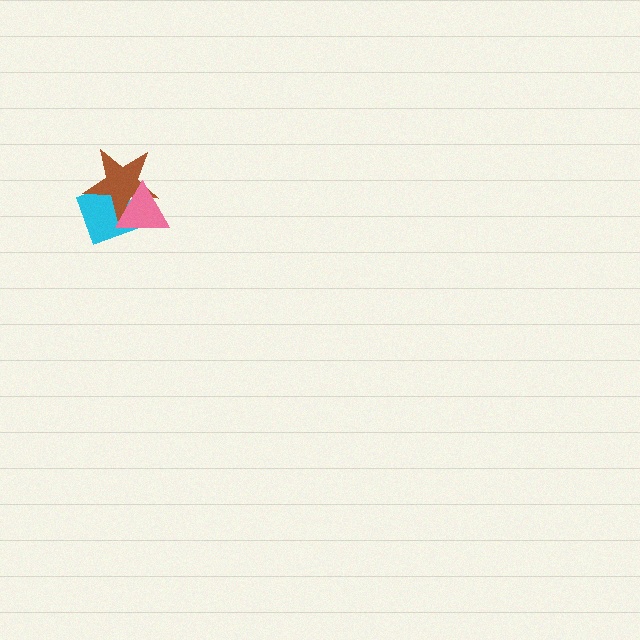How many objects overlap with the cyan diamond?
2 objects overlap with the cyan diamond.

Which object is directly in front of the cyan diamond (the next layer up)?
The brown star is directly in front of the cyan diamond.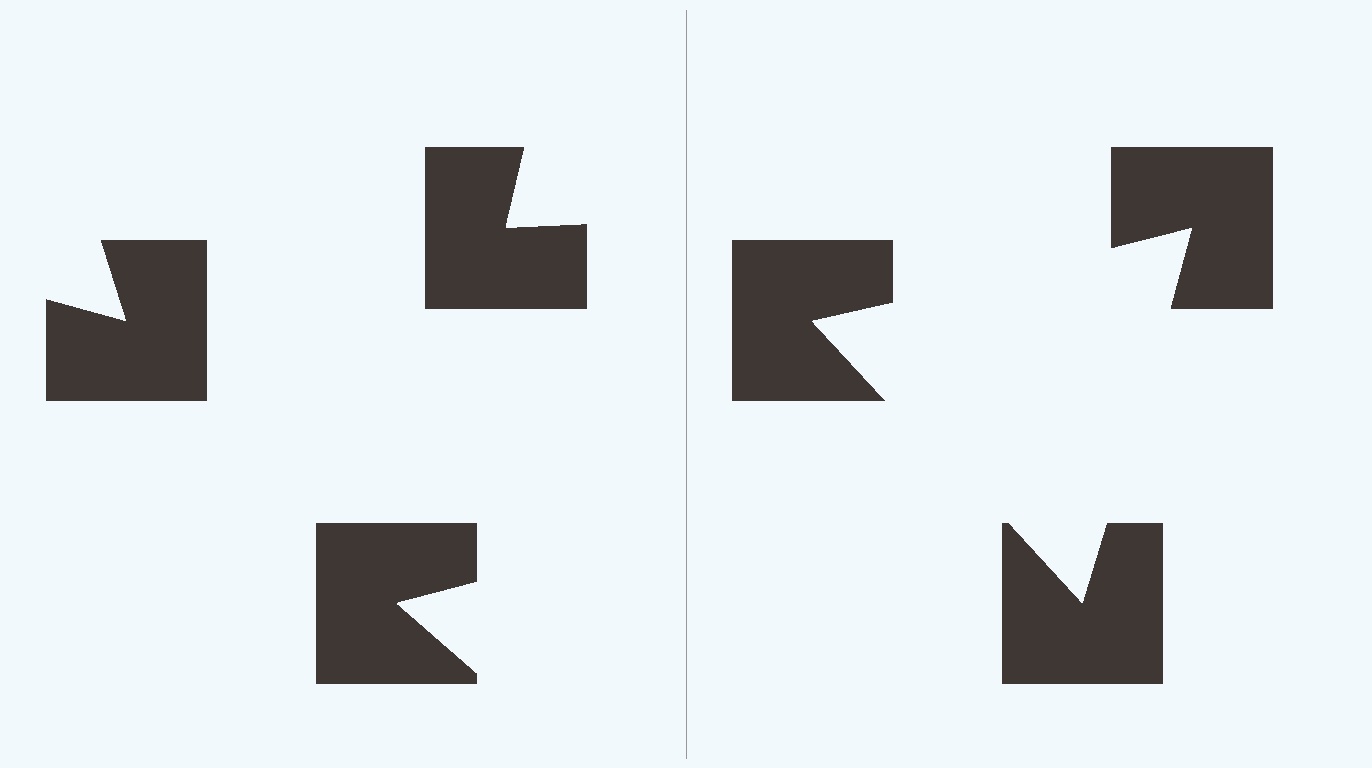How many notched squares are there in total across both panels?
6 — 3 on each side.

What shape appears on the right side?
An illusory triangle.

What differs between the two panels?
The notched squares are positioned identically on both sides; only the wedge orientations differ. On the right they align to a triangle; on the left they are misaligned.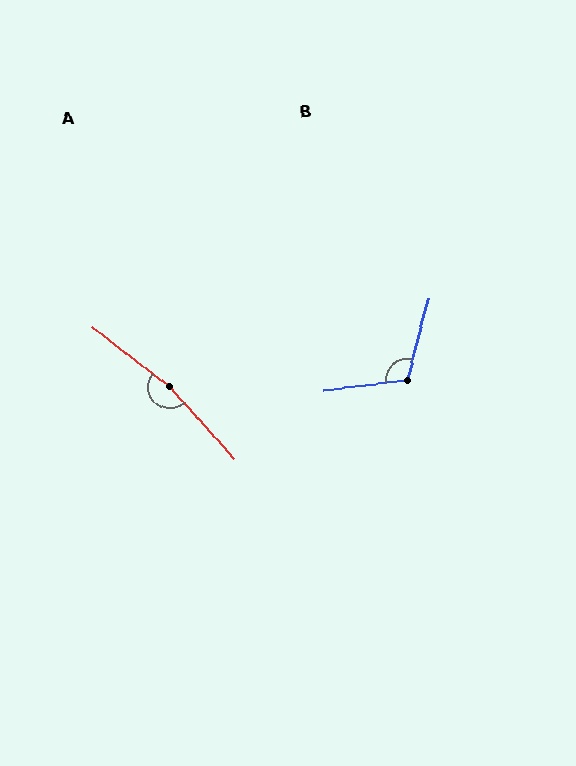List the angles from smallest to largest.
B (112°), A (169°).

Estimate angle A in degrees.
Approximately 169 degrees.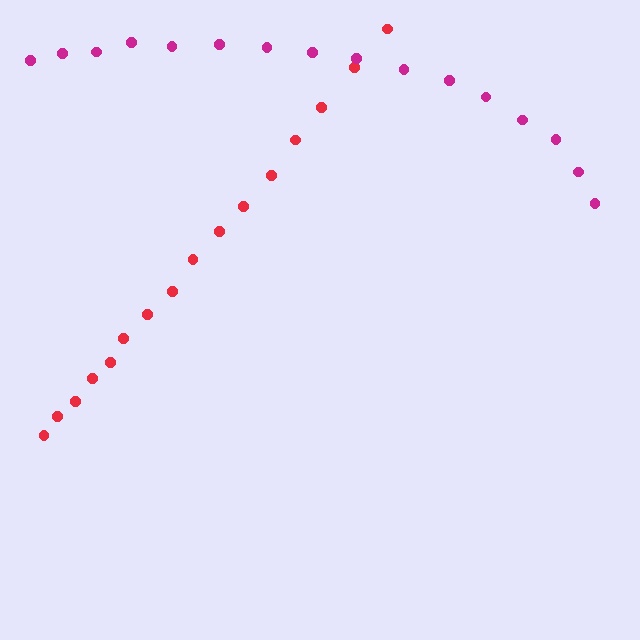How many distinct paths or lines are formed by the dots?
There are 2 distinct paths.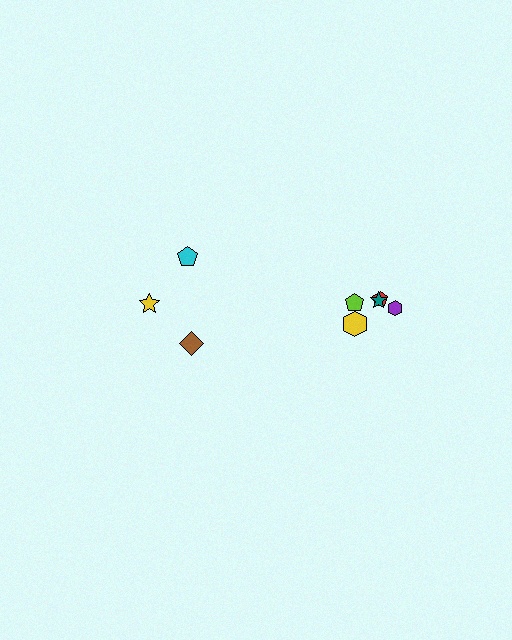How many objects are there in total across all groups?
There are 8 objects.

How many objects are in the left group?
There are 3 objects.